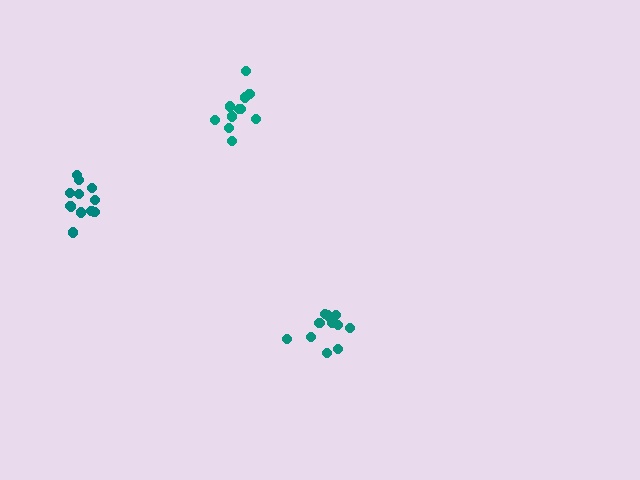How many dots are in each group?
Group 1: 11 dots, Group 2: 13 dots, Group 3: 11 dots (35 total).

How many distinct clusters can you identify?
There are 3 distinct clusters.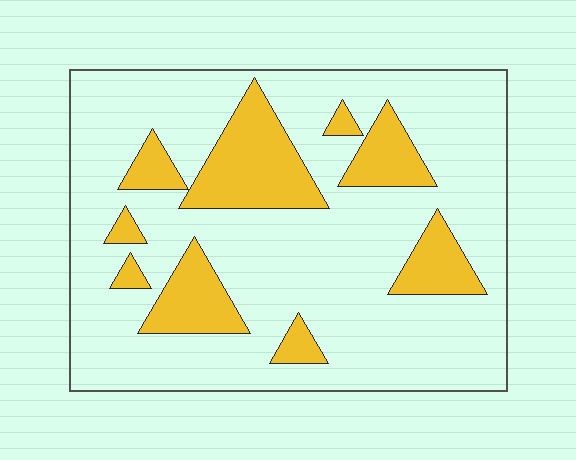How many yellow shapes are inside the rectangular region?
9.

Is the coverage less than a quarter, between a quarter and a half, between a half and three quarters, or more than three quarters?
Less than a quarter.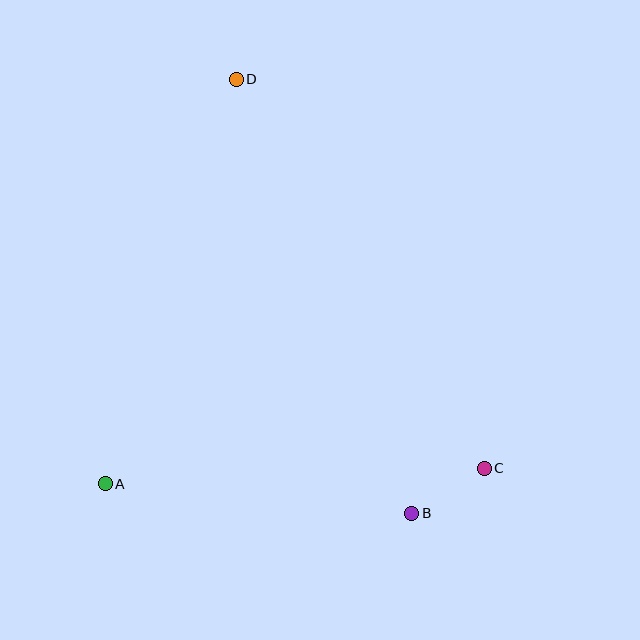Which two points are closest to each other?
Points B and C are closest to each other.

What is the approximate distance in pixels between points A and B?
The distance between A and B is approximately 308 pixels.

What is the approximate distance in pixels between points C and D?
The distance between C and D is approximately 462 pixels.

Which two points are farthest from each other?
Points B and D are farthest from each other.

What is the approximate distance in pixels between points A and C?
The distance between A and C is approximately 379 pixels.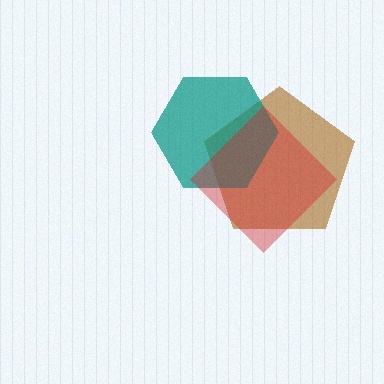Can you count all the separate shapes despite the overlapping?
Yes, there are 3 separate shapes.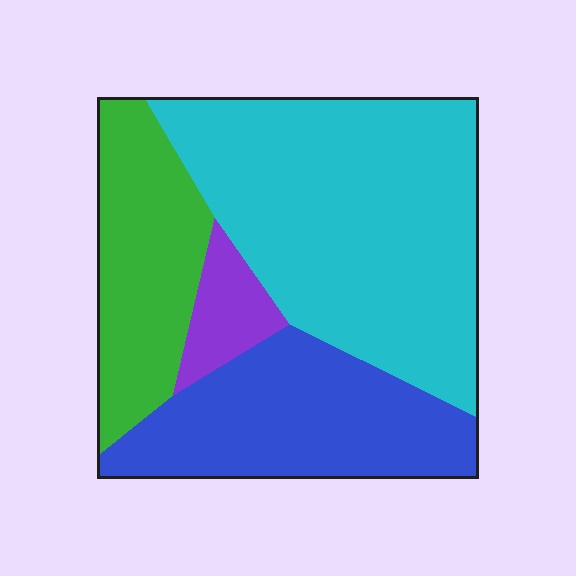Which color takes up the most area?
Cyan, at roughly 45%.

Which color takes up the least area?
Purple, at roughly 5%.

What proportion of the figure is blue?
Blue takes up between a sixth and a third of the figure.